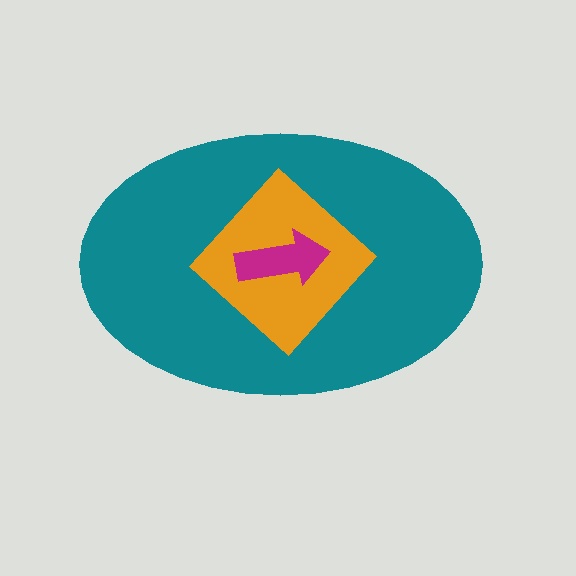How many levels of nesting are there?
3.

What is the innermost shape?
The magenta arrow.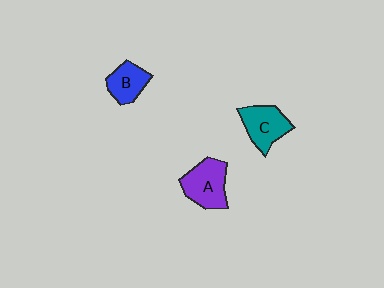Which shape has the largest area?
Shape A (purple).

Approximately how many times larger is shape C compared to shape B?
Approximately 1.3 times.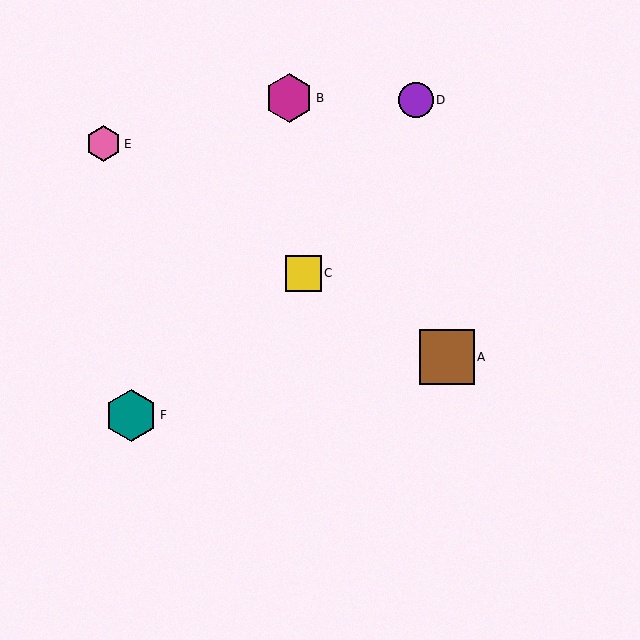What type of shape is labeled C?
Shape C is a yellow square.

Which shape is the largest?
The brown square (labeled A) is the largest.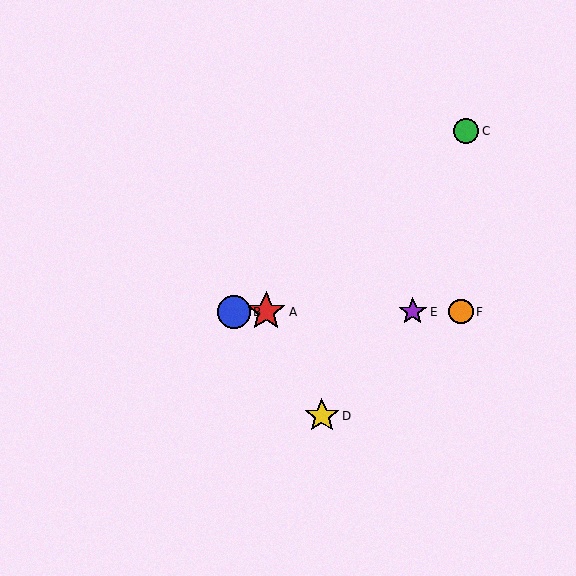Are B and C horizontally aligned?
No, B is at y≈312 and C is at y≈131.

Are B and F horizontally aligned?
Yes, both are at y≈312.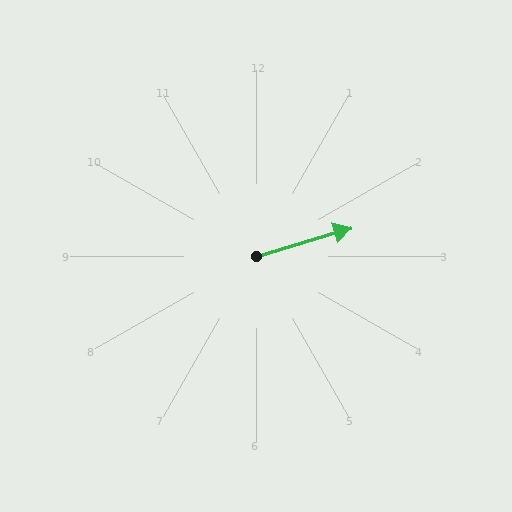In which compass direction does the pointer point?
East.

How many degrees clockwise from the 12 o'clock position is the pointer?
Approximately 73 degrees.